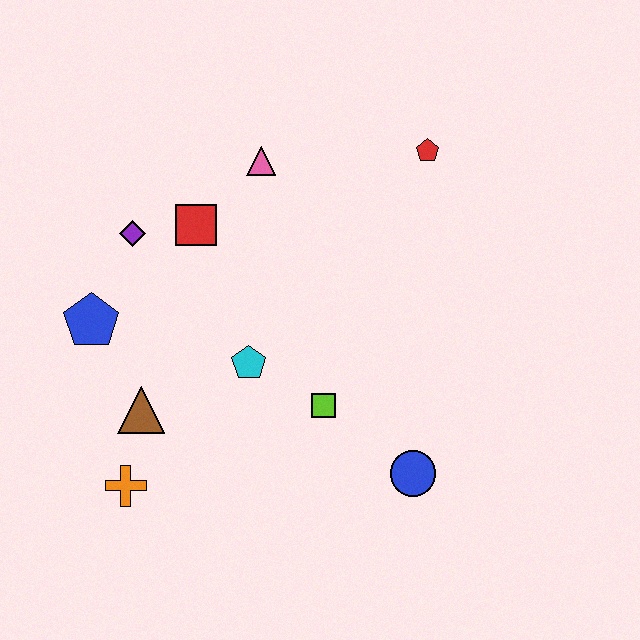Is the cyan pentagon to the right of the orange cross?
Yes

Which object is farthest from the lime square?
The red pentagon is farthest from the lime square.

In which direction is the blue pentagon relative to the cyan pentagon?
The blue pentagon is to the left of the cyan pentagon.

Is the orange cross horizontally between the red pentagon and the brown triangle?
No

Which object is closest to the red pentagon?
The pink triangle is closest to the red pentagon.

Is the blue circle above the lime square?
No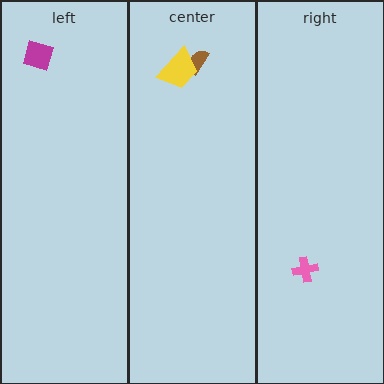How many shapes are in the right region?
1.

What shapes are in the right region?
The pink cross.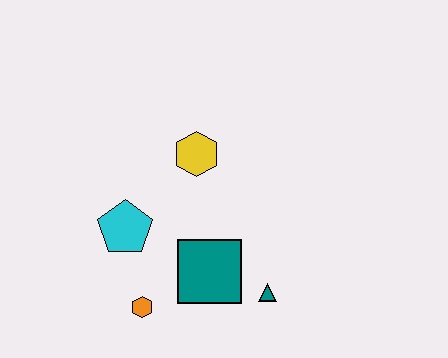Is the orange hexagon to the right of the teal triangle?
No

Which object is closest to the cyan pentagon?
The orange hexagon is closest to the cyan pentagon.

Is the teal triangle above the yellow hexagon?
No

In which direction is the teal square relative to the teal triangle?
The teal square is to the left of the teal triangle.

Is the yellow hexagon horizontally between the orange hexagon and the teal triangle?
Yes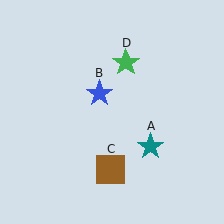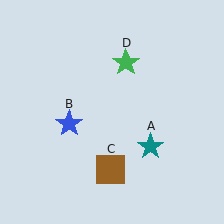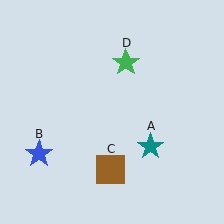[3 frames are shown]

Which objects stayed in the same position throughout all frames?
Teal star (object A) and brown square (object C) and green star (object D) remained stationary.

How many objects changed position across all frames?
1 object changed position: blue star (object B).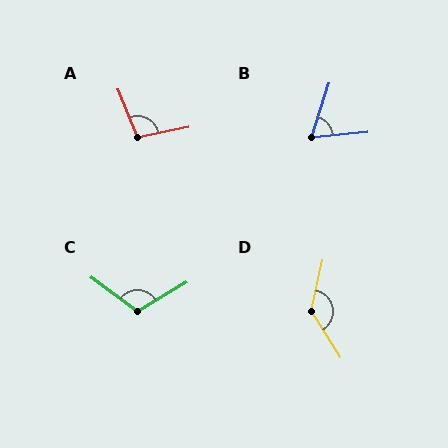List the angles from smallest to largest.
B (67°), A (101°), C (113°), D (136°).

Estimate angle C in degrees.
Approximately 113 degrees.